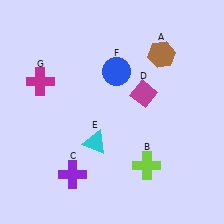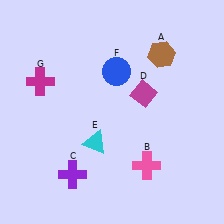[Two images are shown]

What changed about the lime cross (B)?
In Image 1, B is lime. In Image 2, it changed to pink.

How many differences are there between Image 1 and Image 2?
There is 1 difference between the two images.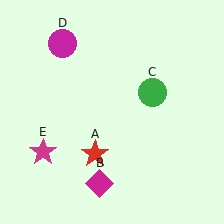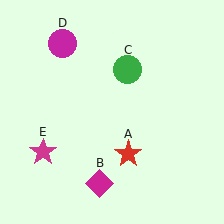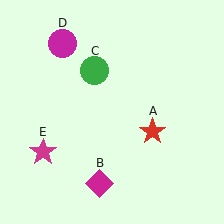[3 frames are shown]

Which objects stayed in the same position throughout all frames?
Magenta diamond (object B) and magenta circle (object D) and magenta star (object E) remained stationary.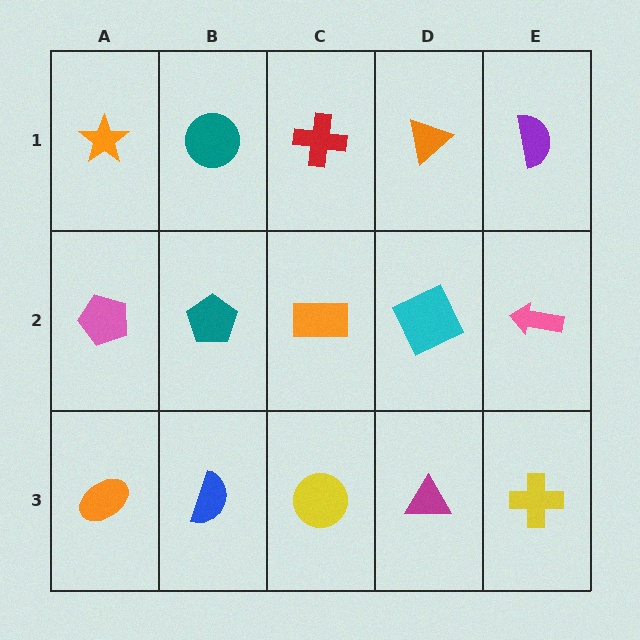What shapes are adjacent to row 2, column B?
A teal circle (row 1, column B), a blue semicircle (row 3, column B), a pink pentagon (row 2, column A), an orange rectangle (row 2, column C).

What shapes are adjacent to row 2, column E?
A purple semicircle (row 1, column E), a yellow cross (row 3, column E), a cyan square (row 2, column D).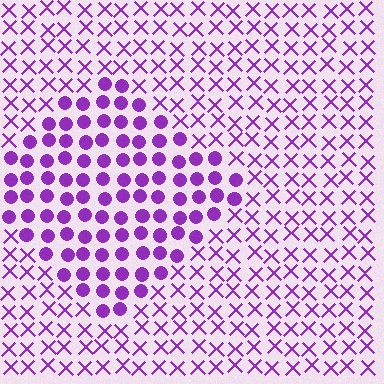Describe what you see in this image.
The image is filled with small purple elements arranged in a uniform grid. A diamond-shaped region contains circles, while the surrounding area contains X marks. The boundary is defined purely by the change in element shape.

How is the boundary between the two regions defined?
The boundary is defined by a change in element shape: circles inside vs. X marks outside. All elements share the same color and spacing.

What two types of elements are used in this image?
The image uses circles inside the diamond region and X marks outside it.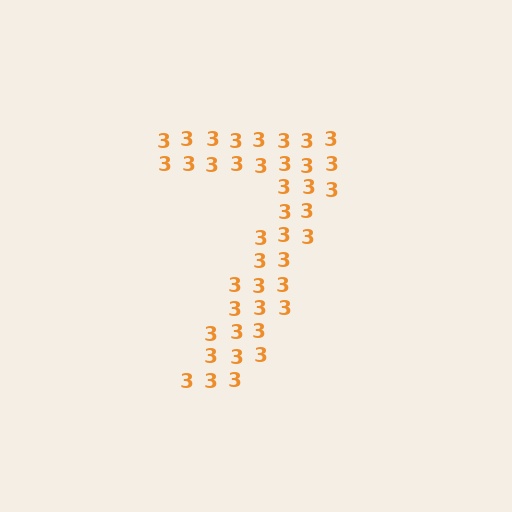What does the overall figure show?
The overall figure shows the digit 7.